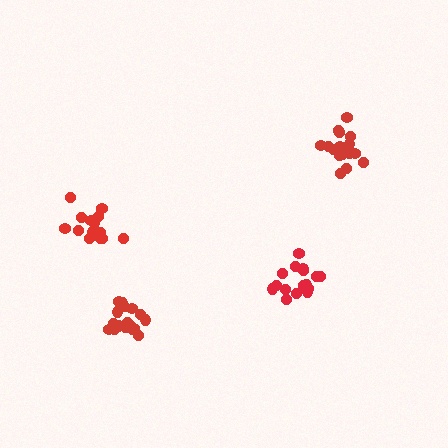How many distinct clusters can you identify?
There are 4 distinct clusters.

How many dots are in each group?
Group 1: 16 dots, Group 2: 17 dots, Group 3: 16 dots, Group 4: 19 dots (68 total).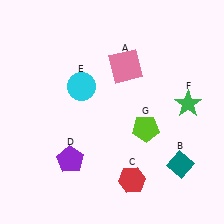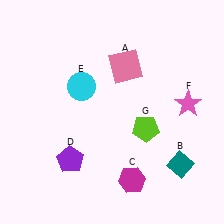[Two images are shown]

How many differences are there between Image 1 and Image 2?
There are 2 differences between the two images.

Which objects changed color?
C changed from red to magenta. F changed from green to pink.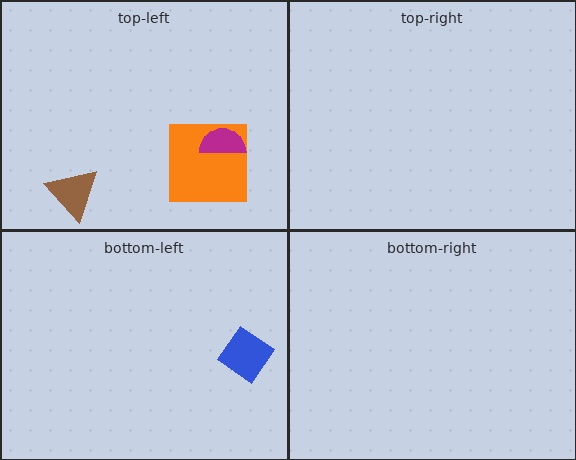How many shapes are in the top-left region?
3.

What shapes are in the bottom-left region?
The blue diamond.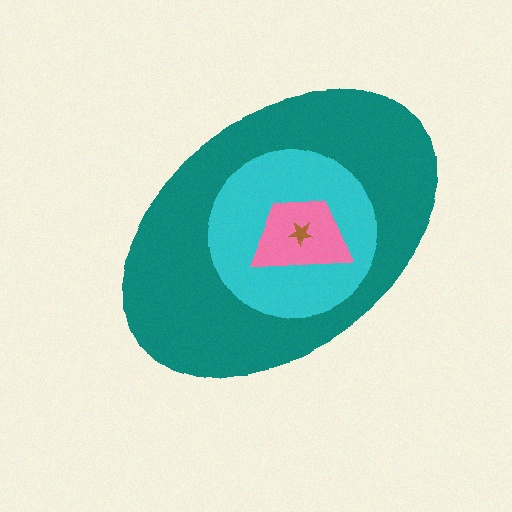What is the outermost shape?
The teal ellipse.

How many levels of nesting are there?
4.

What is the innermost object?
The brown star.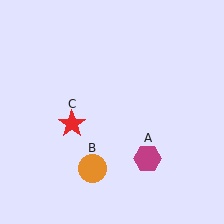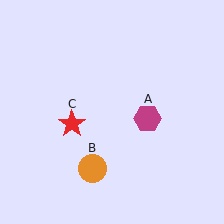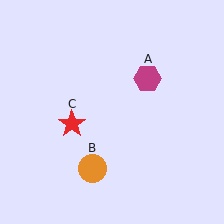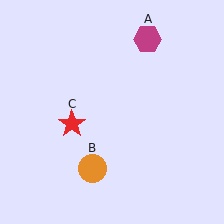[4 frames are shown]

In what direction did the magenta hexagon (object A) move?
The magenta hexagon (object A) moved up.